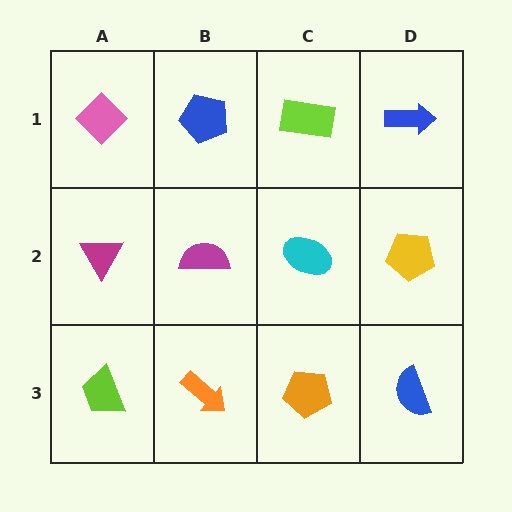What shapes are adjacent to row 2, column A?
A pink diamond (row 1, column A), a lime trapezoid (row 3, column A), a magenta semicircle (row 2, column B).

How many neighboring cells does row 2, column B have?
4.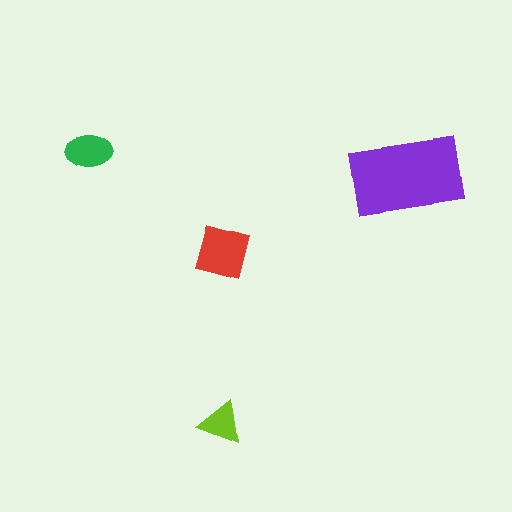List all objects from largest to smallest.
The purple rectangle, the red square, the green ellipse, the lime triangle.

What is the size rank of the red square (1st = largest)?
2nd.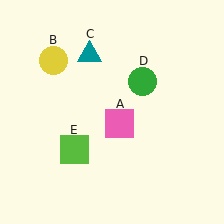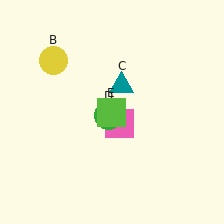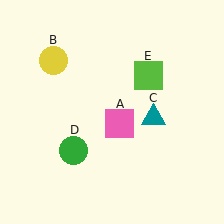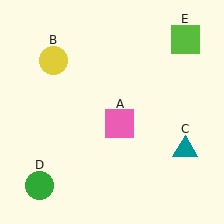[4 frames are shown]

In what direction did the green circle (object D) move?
The green circle (object D) moved down and to the left.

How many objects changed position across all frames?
3 objects changed position: teal triangle (object C), green circle (object D), lime square (object E).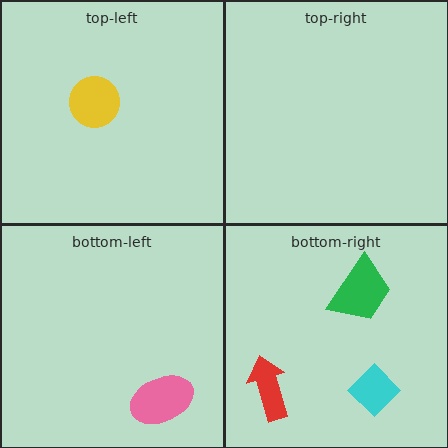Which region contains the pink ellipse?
The bottom-left region.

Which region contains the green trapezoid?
The bottom-right region.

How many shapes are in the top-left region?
1.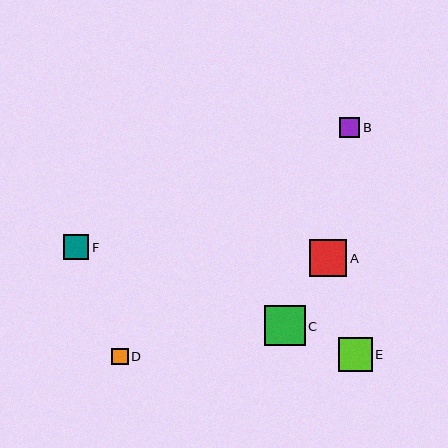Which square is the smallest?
Square D is the smallest with a size of approximately 17 pixels.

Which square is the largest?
Square C is the largest with a size of approximately 40 pixels.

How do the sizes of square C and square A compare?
Square C and square A are approximately the same size.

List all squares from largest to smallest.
From largest to smallest: C, A, E, F, B, D.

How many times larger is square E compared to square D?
Square E is approximately 2.0 times the size of square D.